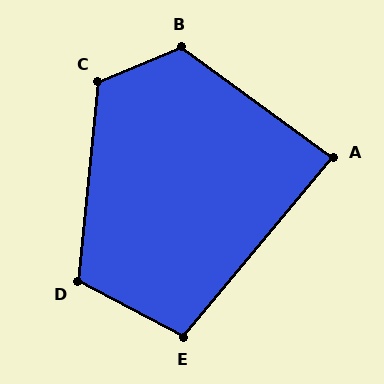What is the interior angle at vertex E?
Approximately 102 degrees (obtuse).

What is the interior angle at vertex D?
Approximately 112 degrees (obtuse).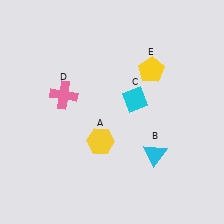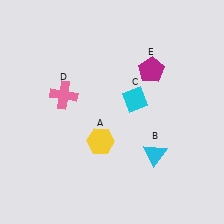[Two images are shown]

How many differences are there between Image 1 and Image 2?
There is 1 difference between the two images.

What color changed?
The pentagon (E) changed from yellow in Image 1 to magenta in Image 2.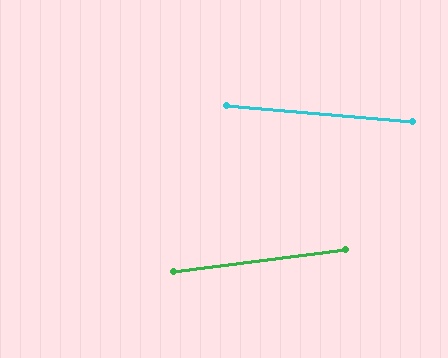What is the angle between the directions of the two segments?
Approximately 12 degrees.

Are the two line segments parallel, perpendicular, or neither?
Neither parallel nor perpendicular — they differ by about 12°.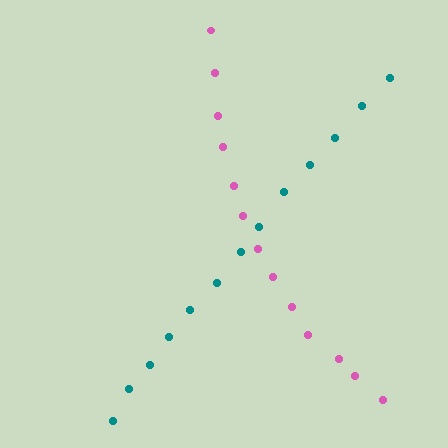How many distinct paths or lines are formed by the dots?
There are 2 distinct paths.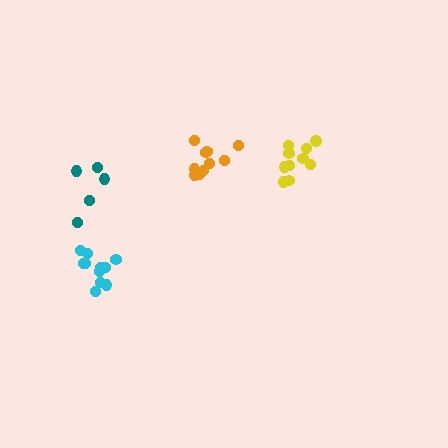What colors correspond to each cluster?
The clusters are colored: teal, orange, yellow, cyan.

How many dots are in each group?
Group 1: 5 dots, Group 2: 10 dots, Group 3: 10 dots, Group 4: 11 dots (36 total).